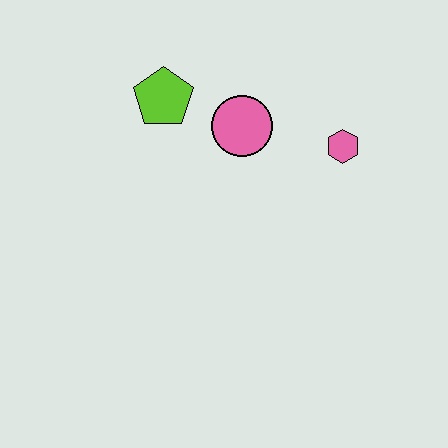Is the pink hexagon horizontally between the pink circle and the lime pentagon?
No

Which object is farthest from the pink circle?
The pink hexagon is farthest from the pink circle.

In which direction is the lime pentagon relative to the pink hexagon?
The lime pentagon is to the left of the pink hexagon.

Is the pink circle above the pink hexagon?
Yes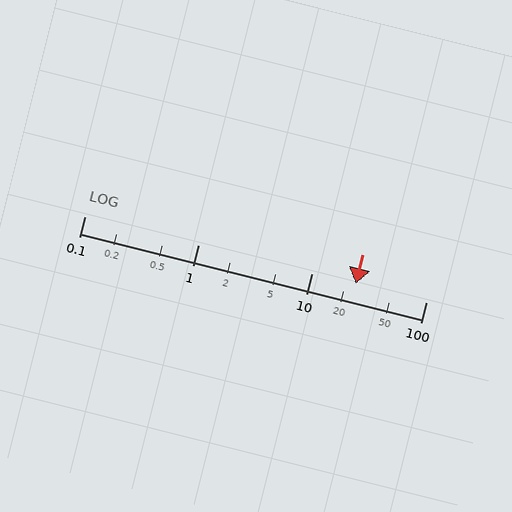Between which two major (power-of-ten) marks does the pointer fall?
The pointer is between 10 and 100.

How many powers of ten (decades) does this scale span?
The scale spans 3 decades, from 0.1 to 100.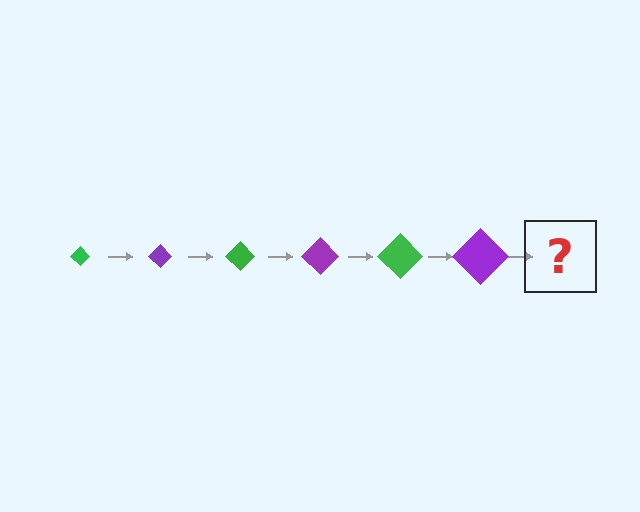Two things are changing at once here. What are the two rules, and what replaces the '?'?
The two rules are that the diamond grows larger each step and the color cycles through green and purple. The '?' should be a green diamond, larger than the previous one.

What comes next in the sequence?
The next element should be a green diamond, larger than the previous one.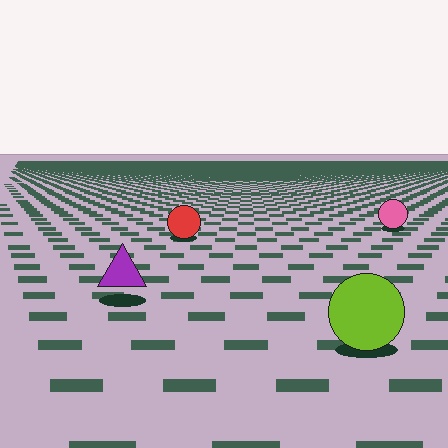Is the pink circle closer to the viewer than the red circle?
No. The red circle is closer — you can tell from the texture gradient: the ground texture is coarser near it.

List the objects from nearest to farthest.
From nearest to farthest: the lime circle, the purple triangle, the red circle, the pink circle.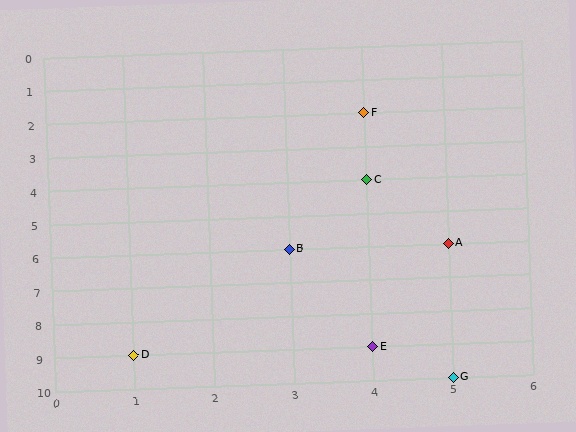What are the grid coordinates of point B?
Point B is at grid coordinates (3, 6).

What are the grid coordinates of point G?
Point G is at grid coordinates (5, 10).